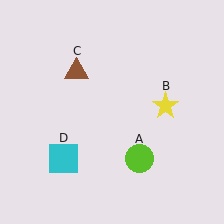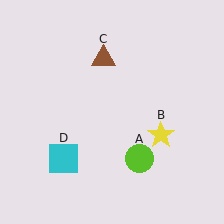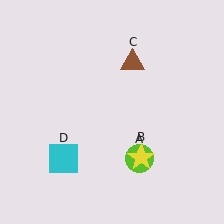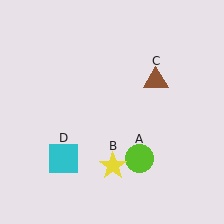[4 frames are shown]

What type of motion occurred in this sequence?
The yellow star (object B), brown triangle (object C) rotated clockwise around the center of the scene.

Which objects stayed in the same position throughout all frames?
Lime circle (object A) and cyan square (object D) remained stationary.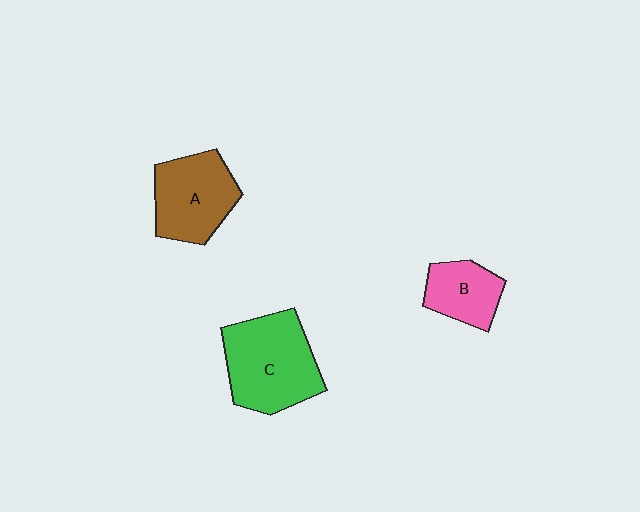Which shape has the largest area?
Shape C (green).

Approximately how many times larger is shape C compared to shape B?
Approximately 1.9 times.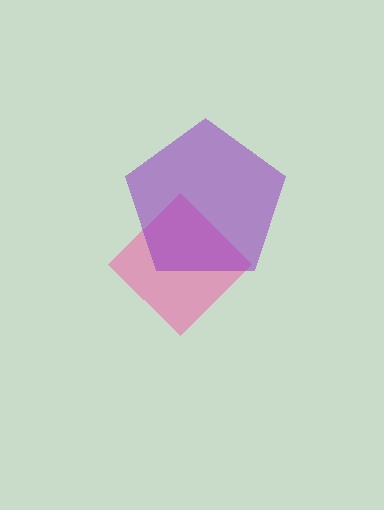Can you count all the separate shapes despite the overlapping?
Yes, there are 2 separate shapes.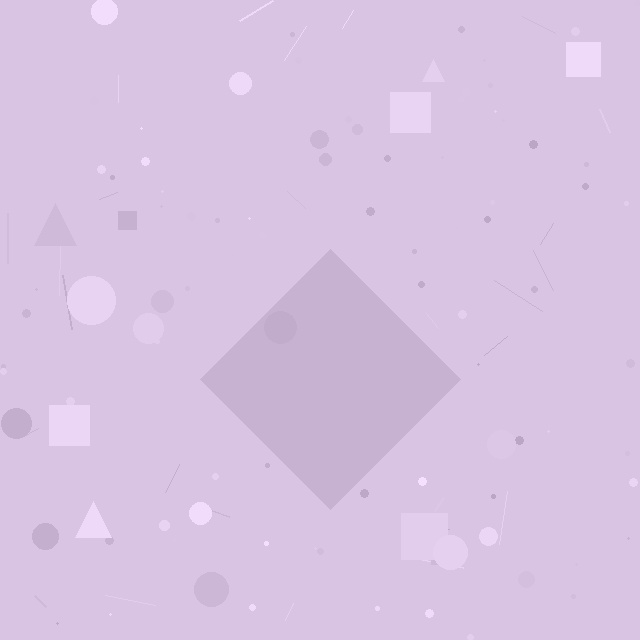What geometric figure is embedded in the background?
A diamond is embedded in the background.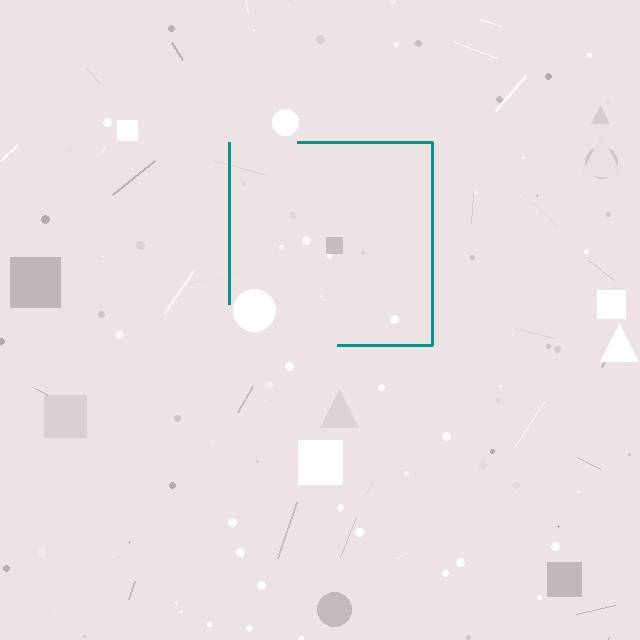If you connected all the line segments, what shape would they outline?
They would outline a square.